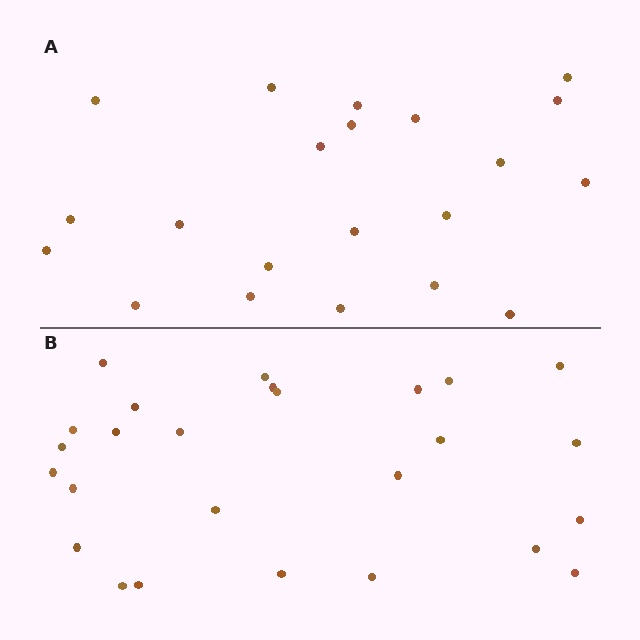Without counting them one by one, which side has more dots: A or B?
Region B (the bottom region) has more dots.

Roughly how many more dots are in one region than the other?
Region B has about 5 more dots than region A.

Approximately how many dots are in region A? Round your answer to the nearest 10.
About 20 dots. (The exact count is 21, which rounds to 20.)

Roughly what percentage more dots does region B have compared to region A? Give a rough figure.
About 25% more.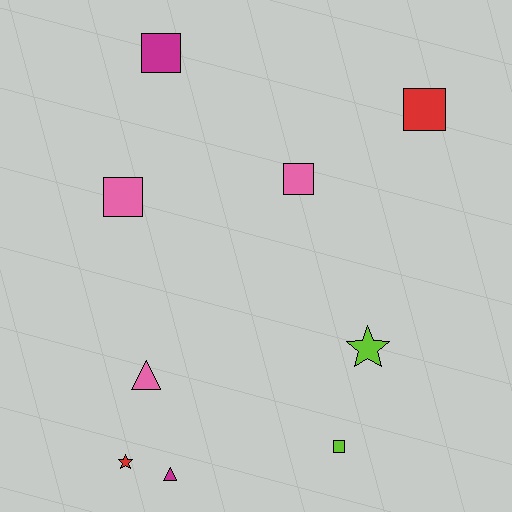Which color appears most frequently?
Pink, with 3 objects.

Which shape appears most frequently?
Square, with 5 objects.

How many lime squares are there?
There is 1 lime square.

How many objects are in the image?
There are 9 objects.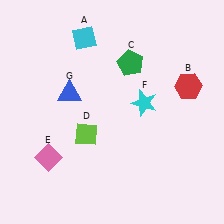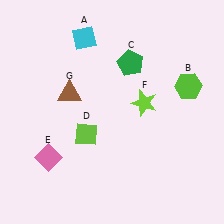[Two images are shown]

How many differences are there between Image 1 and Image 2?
There are 3 differences between the two images.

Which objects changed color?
B changed from red to lime. F changed from cyan to lime. G changed from blue to brown.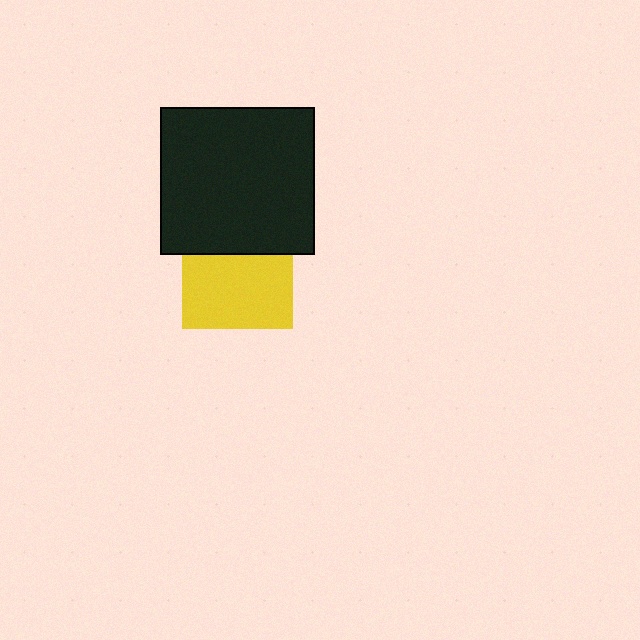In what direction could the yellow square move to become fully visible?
The yellow square could move down. That would shift it out from behind the black rectangle entirely.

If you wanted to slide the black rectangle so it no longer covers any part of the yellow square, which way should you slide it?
Slide it up — that is the most direct way to separate the two shapes.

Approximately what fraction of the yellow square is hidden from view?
Roughly 33% of the yellow square is hidden behind the black rectangle.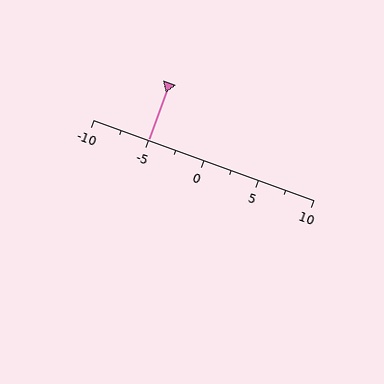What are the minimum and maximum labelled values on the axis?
The axis runs from -10 to 10.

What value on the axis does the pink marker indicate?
The marker indicates approximately -5.